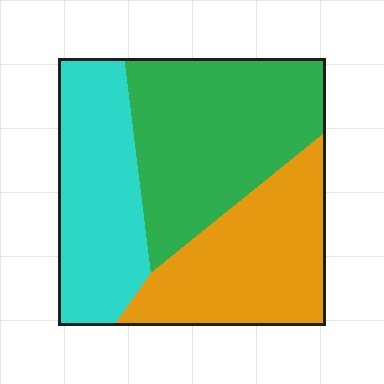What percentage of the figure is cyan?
Cyan covers 29% of the figure.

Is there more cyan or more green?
Green.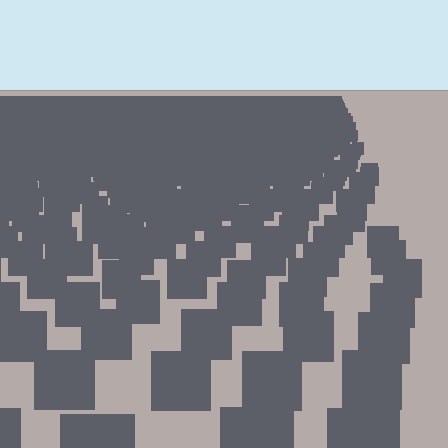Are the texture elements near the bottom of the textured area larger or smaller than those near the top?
Larger. Near the bottom, elements are closer to the viewer and appear at a bigger on-screen size.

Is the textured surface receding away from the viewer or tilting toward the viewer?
The surface is receding away from the viewer. Texture elements get smaller and denser toward the top.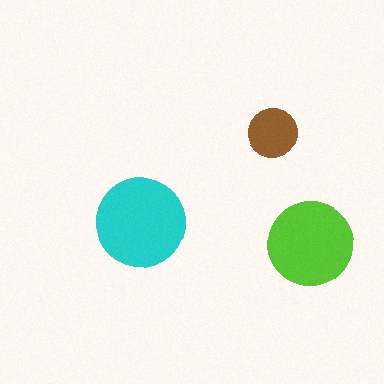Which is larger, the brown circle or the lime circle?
The lime one.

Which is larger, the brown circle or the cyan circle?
The cyan one.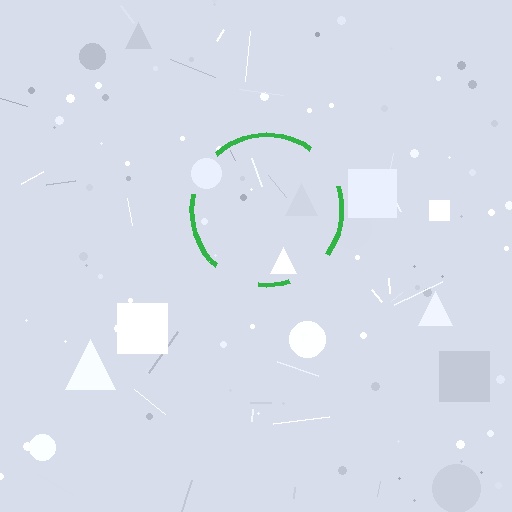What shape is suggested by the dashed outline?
The dashed outline suggests a circle.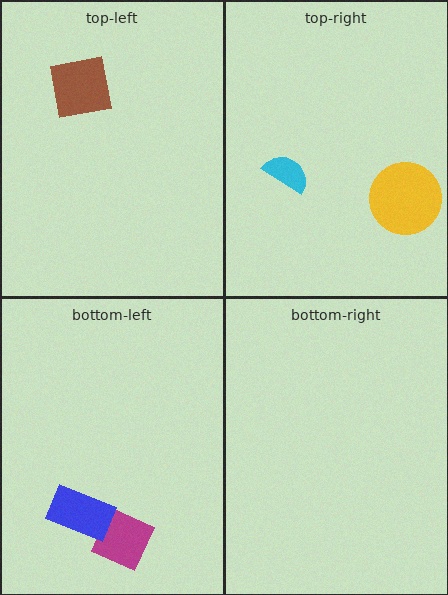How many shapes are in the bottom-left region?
2.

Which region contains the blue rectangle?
The bottom-left region.